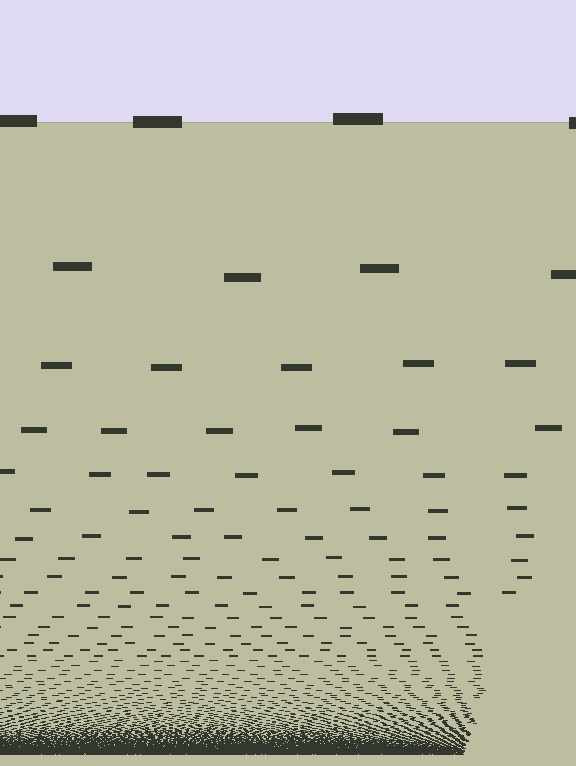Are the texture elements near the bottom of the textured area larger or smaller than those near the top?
Smaller. The gradient is inverted — elements near the bottom are smaller and denser.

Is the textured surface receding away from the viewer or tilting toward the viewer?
The surface appears to tilt toward the viewer. Texture elements get larger and sparser toward the top.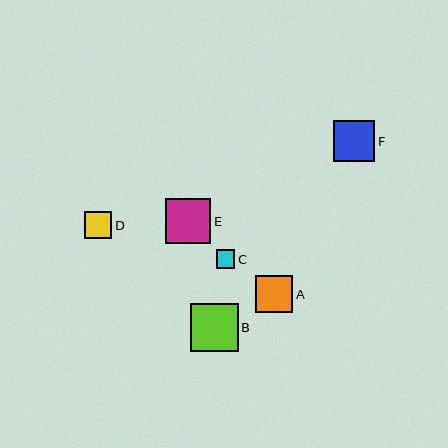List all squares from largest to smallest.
From largest to smallest: B, E, F, A, D, C.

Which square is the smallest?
Square C is the smallest with a size of approximately 18 pixels.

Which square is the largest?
Square B is the largest with a size of approximately 48 pixels.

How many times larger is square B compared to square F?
Square B is approximately 1.2 times the size of square F.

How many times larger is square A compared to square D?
Square A is approximately 1.4 times the size of square D.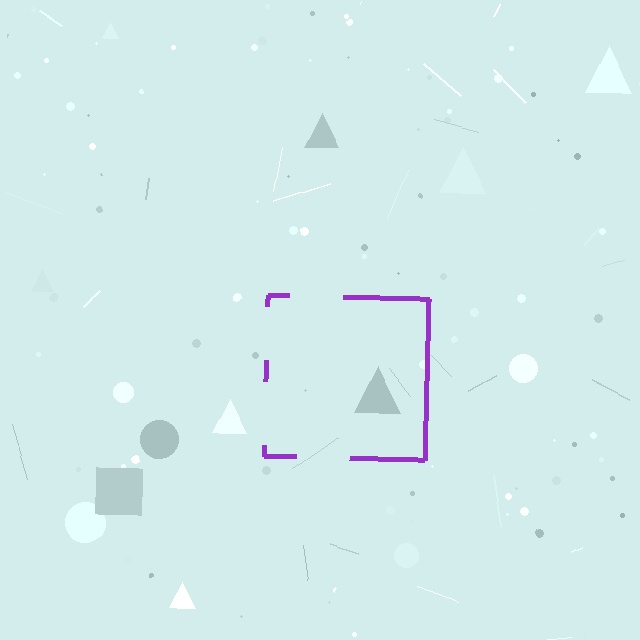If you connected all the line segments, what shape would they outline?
They would outline a square.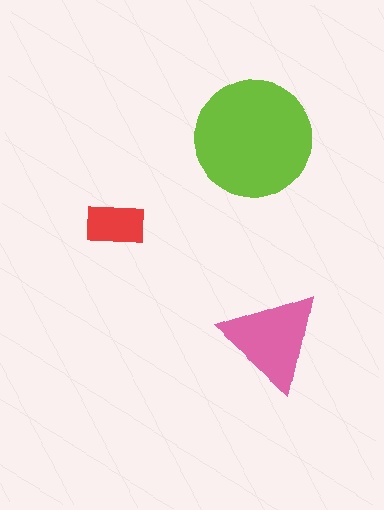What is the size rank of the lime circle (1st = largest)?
1st.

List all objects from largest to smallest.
The lime circle, the pink triangle, the red rectangle.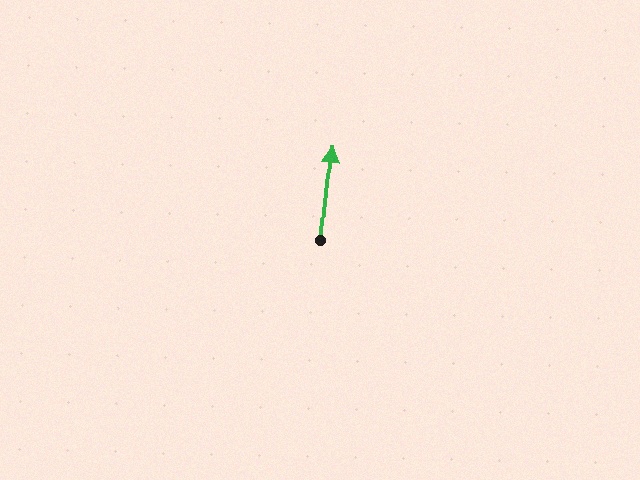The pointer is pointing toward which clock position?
Roughly 12 o'clock.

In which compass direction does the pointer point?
North.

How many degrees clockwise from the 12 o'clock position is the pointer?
Approximately 6 degrees.